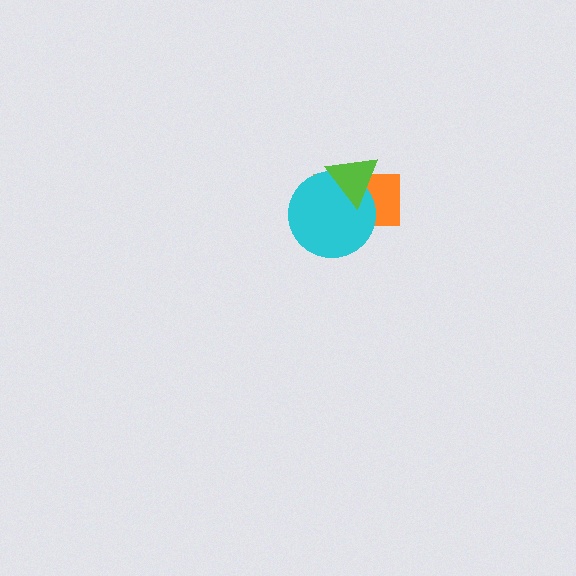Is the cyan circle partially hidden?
Yes, it is partially covered by another shape.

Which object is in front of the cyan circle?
The lime triangle is in front of the cyan circle.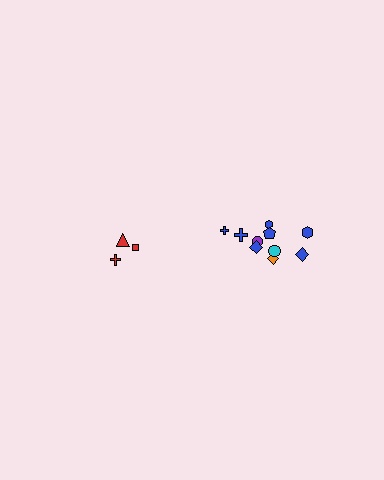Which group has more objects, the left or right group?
The right group.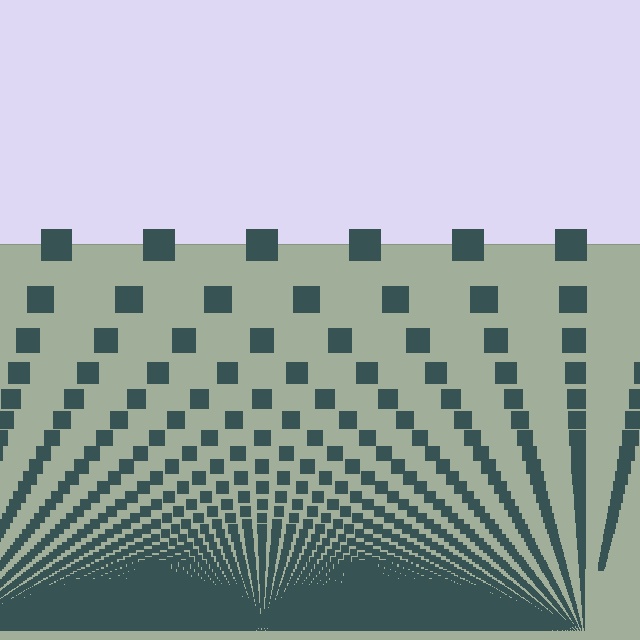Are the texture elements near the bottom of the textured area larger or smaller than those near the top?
Smaller. The gradient is inverted — elements near the bottom are smaller and denser.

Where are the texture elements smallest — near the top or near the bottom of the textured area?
Near the bottom.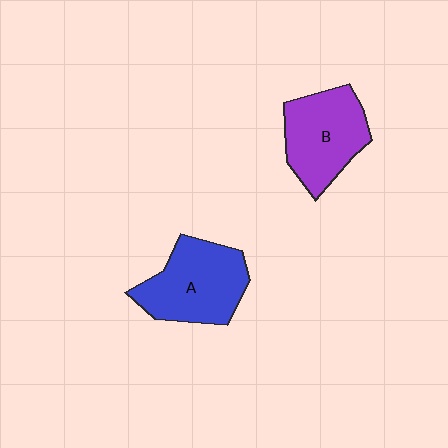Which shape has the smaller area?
Shape B (purple).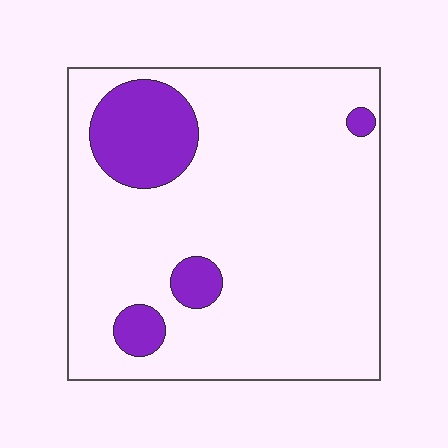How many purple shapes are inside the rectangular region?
4.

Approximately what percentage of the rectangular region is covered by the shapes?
Approximately 15%.